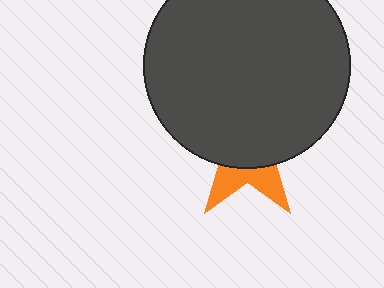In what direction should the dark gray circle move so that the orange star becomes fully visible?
The dark gray circle should move up. That is the shortest direction to clear the overlap and leave the orange star fully visible.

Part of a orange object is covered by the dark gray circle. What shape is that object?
It is a star.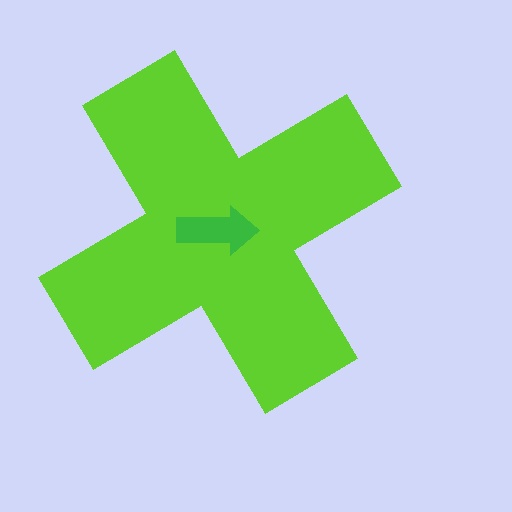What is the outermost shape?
The lime cross.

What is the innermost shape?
The green arrow.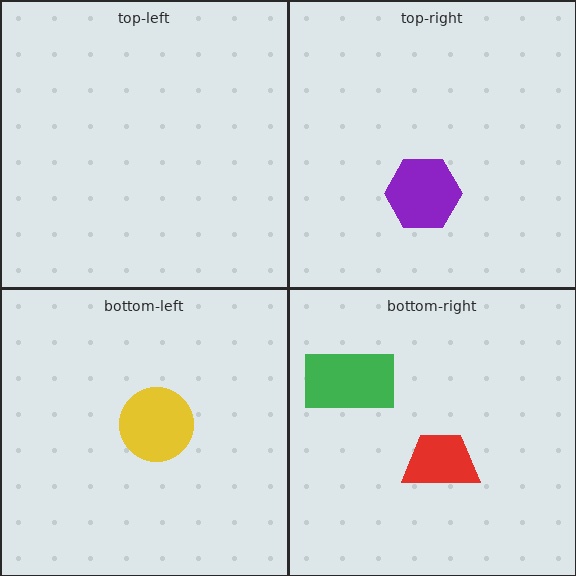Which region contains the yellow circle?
The bottom-left region.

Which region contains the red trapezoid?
The bottom-right region.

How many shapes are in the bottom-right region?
2.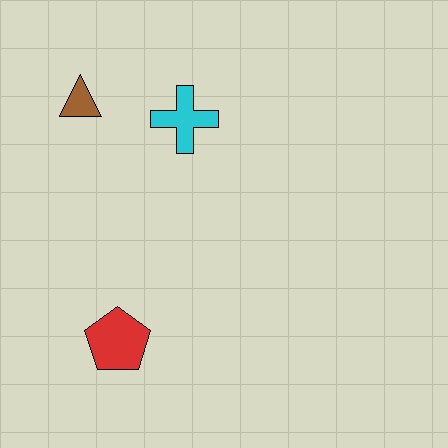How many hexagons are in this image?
There are no hexagons.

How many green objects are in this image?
There are no green objects.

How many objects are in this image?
There are 3 objects.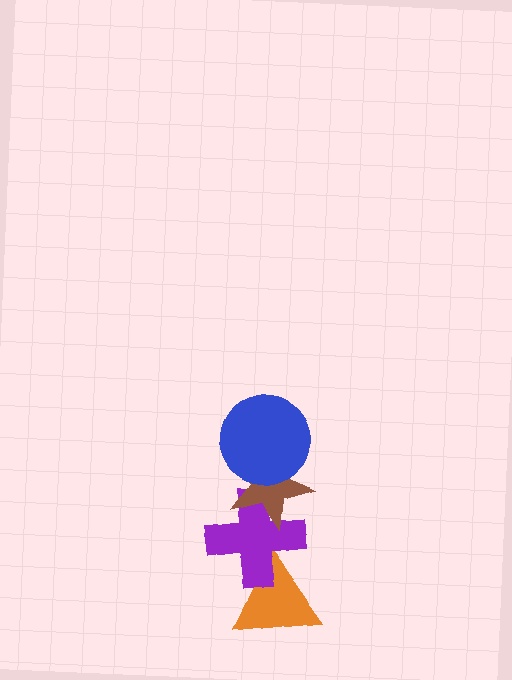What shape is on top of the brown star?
The blue circle is on top of the brown star.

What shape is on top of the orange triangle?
The purple cross is on top of the orange triangle.